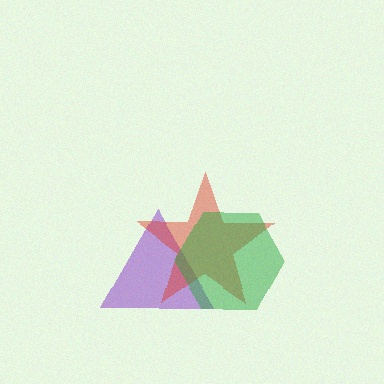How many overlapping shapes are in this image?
There are 3 overlapping shapes in the image.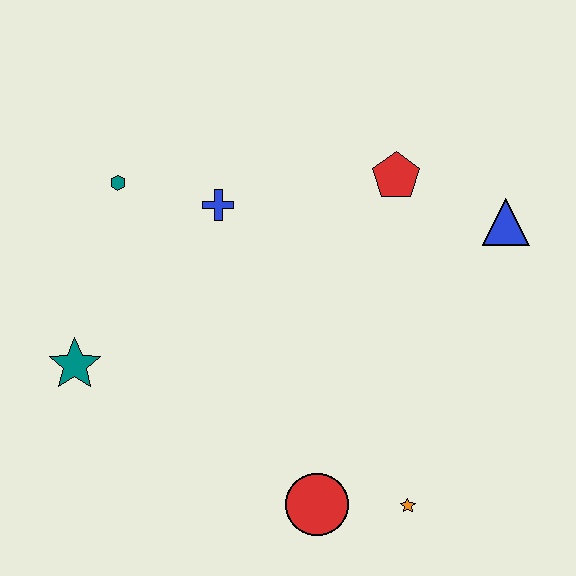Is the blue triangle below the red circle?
No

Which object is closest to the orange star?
The red circle is closest to the orange star.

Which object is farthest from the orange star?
The teal hexagon is farthest from the orange star.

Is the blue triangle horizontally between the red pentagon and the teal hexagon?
No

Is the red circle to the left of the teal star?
No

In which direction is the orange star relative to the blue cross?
The orange star is below the blue cross.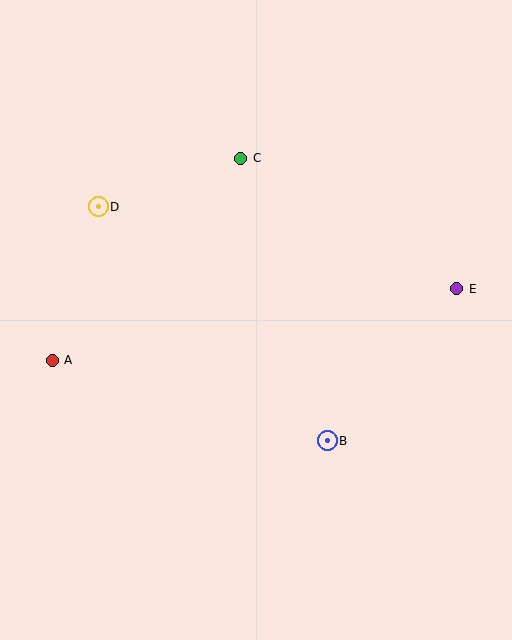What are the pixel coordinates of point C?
Point C is at (241, 158).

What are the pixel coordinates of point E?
Point E is at (457, 289).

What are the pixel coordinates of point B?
Point B is at (327, 441).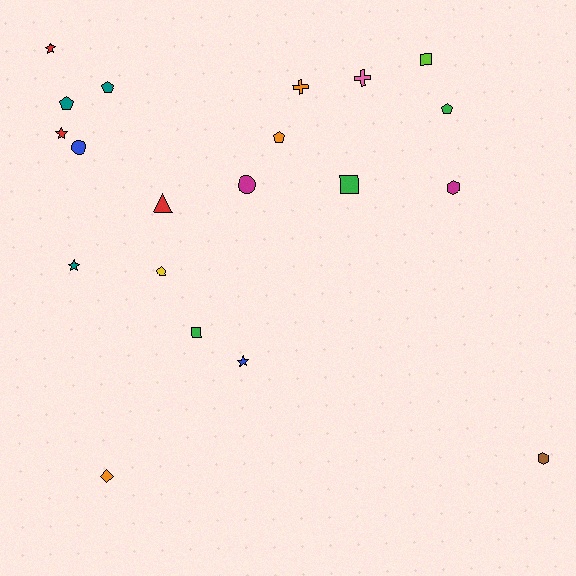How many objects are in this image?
There are 20 objects.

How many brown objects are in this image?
There is 1 brown object.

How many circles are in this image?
There are 2 circles.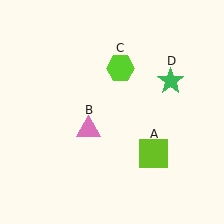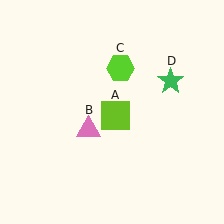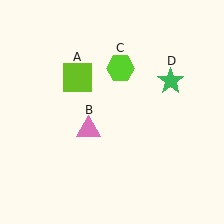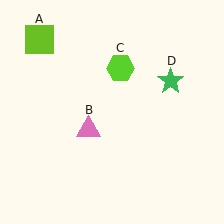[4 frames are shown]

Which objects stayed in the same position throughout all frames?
Pink triangle (object B) and lime hexagon (object C) and green star (object D) remained stationary.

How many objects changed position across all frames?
1 object changed position: lime square (object A).